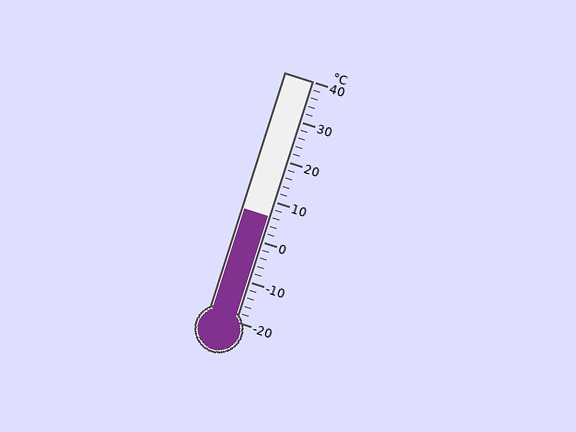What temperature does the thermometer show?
The thermometer shows approximately 6°C.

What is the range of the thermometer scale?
The thermometer scale ranges from -20°C to 40°C.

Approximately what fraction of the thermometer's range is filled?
The thermometer is filled to approximately 45% of its range.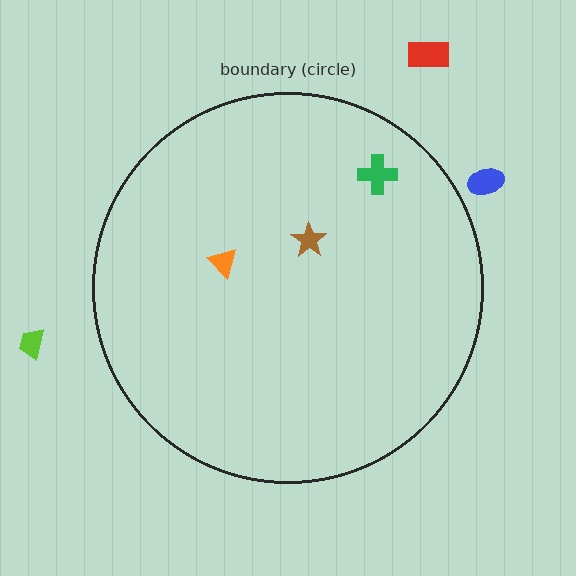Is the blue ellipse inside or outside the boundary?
Outside.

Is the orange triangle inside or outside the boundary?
Inside.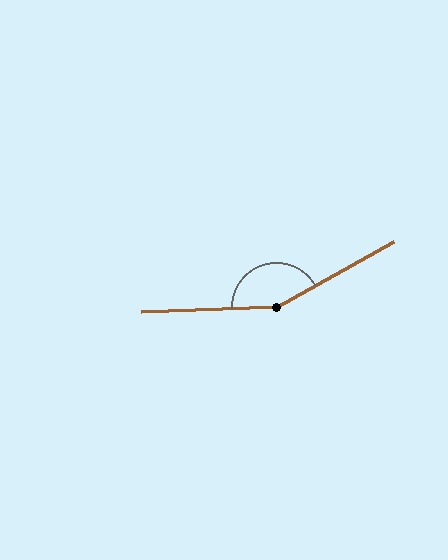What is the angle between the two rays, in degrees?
Approximately 153 degrees.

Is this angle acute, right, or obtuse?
It is obtuse.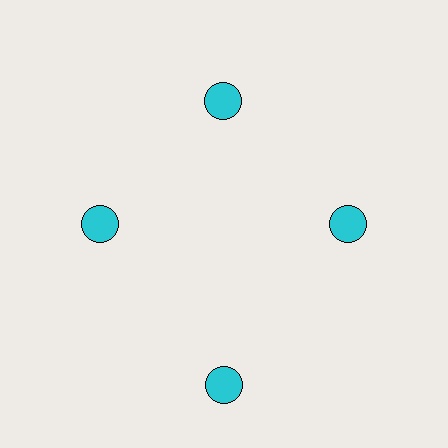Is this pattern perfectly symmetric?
No. The 4 cyan circles are arranged in a ring, but one element near the 6 o'clock position is pushed outward from the center, breaking the 4-fold rotational symmetry.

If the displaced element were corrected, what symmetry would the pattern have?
It would have 4-fold rotational symmetry — the pattern would map onto itself every 90 degrees.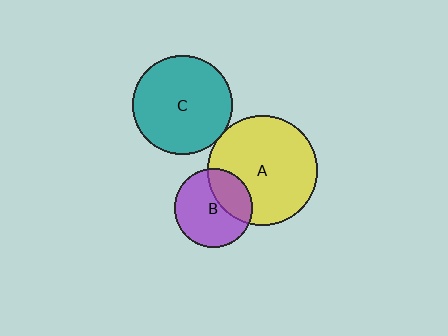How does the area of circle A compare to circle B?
Approximately 2.0 times.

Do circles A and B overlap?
Yes.